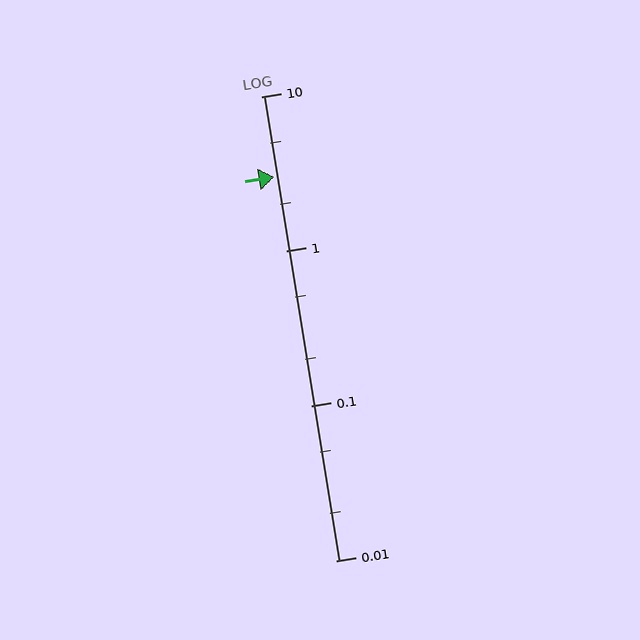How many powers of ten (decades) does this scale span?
The scale spans 3 decades, from 0.01 to 10.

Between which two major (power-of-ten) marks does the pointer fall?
The pointer is between 1 and 10.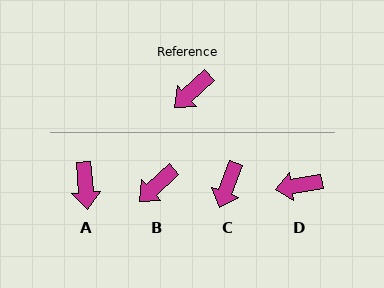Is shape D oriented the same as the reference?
No, it is off by about 33 degrees.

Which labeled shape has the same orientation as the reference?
B.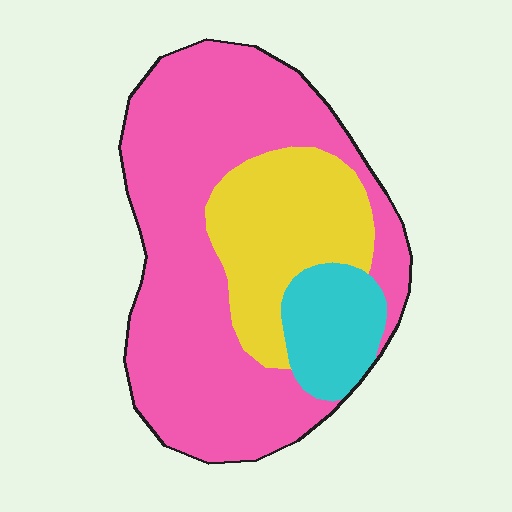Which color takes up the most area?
Pink, at roughly 65%.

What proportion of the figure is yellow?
Yellow covers 24% of the figure.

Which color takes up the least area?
Cyan, at roughly 10%.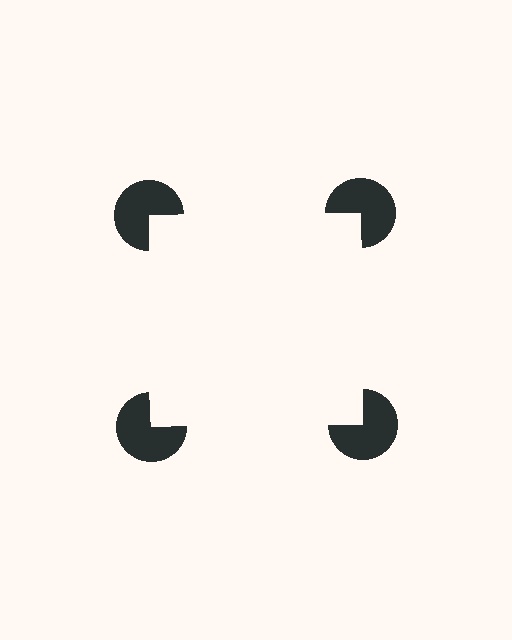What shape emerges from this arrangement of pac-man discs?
An illusory square — its edges are inferred from the aligned wedge cuts in the pac-man discs, not physically drawn.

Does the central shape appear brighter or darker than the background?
It typically appears slightly brighter than the background, even though no actual brightness change is drawn.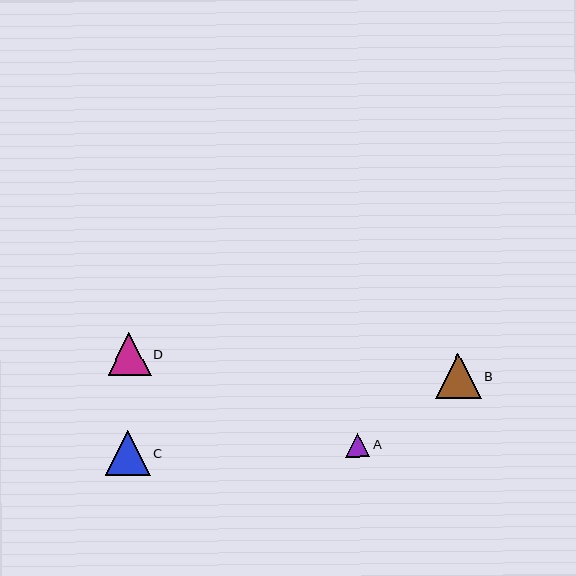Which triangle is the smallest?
Triangle A is the smallest with a size of approximately 24 pixels.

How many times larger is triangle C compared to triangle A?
Triangle C is approximately 1.9 times the size of triangle A.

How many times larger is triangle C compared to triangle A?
Triangle C is approximately 1.9 times the size of triangle A.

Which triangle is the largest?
Triangle B is the largest with a size of approximately 45 pixels.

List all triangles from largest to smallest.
From largest to smallest: B, C, D, A.